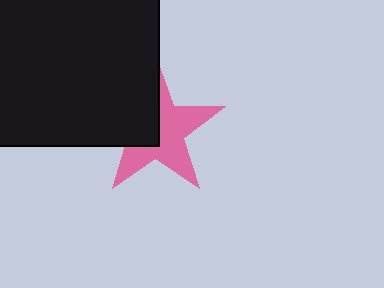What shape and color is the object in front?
The object in front is a black square.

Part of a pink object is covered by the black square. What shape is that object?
It is a star.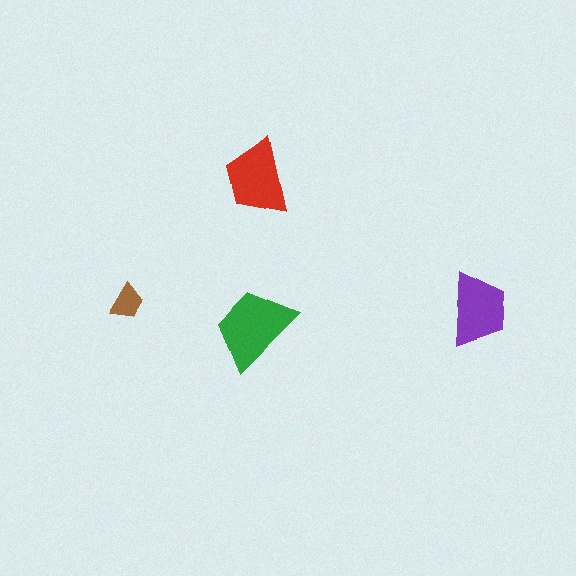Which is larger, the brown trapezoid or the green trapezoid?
The green one.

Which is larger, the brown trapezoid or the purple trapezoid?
The purple one.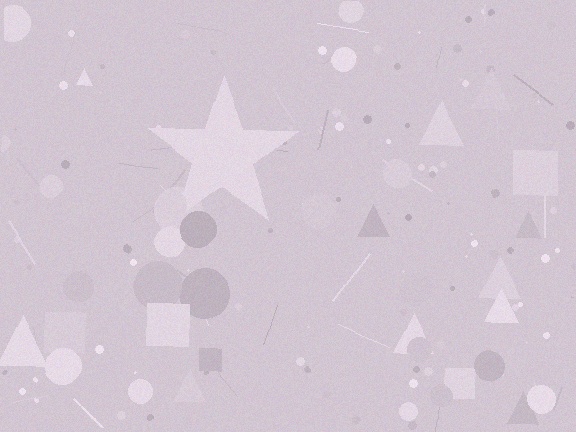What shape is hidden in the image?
A star is hidden in the image.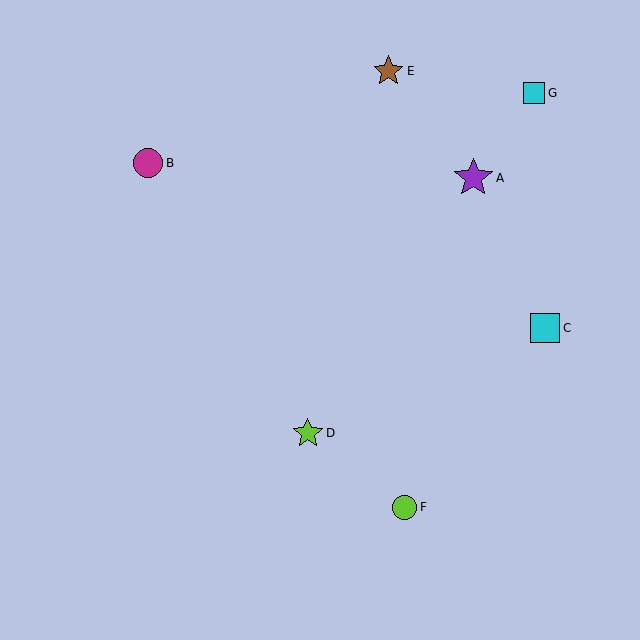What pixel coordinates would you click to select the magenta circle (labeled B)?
Click at (148, 163) to select the magenta circle B.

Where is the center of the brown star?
The center of the brown star is at (388, 71).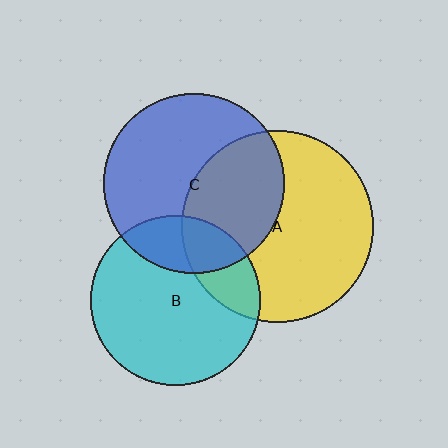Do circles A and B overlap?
Yes.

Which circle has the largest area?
Circle A (yellow).